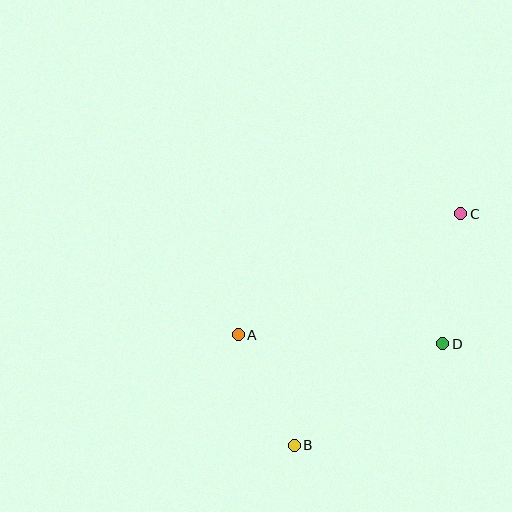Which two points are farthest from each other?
Points B and C are farthest from each other.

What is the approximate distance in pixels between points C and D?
The distance between C and D is approximately 131 pixels.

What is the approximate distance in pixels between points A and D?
The distance between A and D is approximately 204 pixels.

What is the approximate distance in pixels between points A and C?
The distance between A and C is approximately 253 pixels.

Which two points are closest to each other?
Points A and B are closest to each other.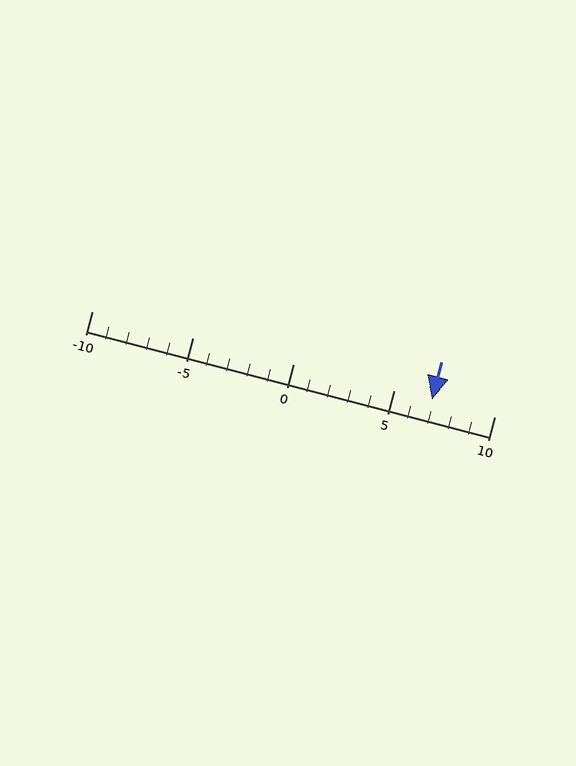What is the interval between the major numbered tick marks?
The major tick marks are spaced 5 units apart.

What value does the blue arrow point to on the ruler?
The blue arrow points to approximately 7.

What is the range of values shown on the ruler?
The ruler shows values from -10 to 10.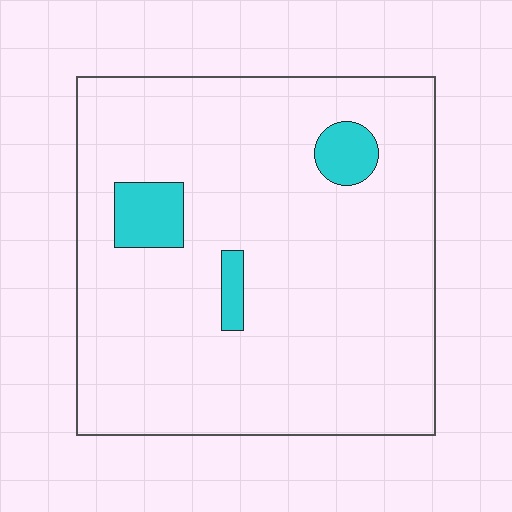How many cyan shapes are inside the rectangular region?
3.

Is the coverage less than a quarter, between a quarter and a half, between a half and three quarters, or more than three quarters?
Less than a quarter.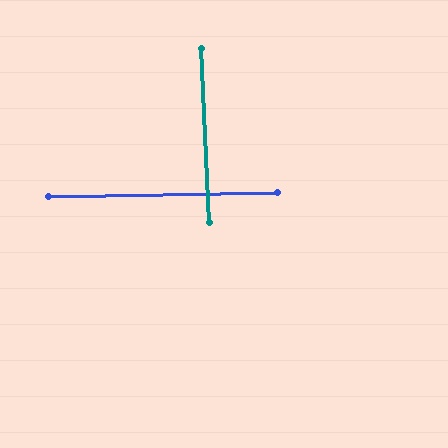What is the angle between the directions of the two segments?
Approximately 89 degrees.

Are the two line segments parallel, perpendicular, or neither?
Perpendicular — they meet at approximately 89°.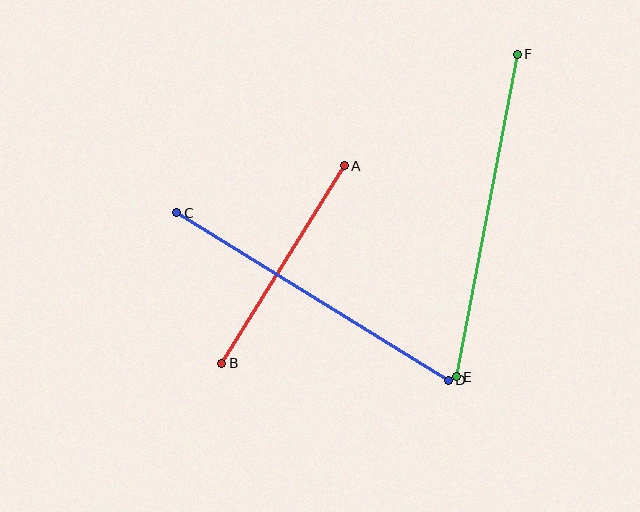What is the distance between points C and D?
The distance is approximately 319 pixels.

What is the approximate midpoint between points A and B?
The midpoint is at approximately (283, 265) pixels.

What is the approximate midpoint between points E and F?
The midpoint is at approximately (487, 215) pixels.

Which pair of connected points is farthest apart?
Points E and F are farthest apart.